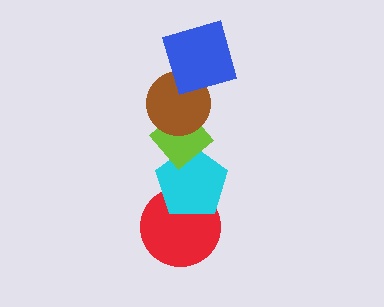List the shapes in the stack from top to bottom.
From top to bottom: the blue square, the brown circle, the lime diamond, the cyan pentagon, the red circle.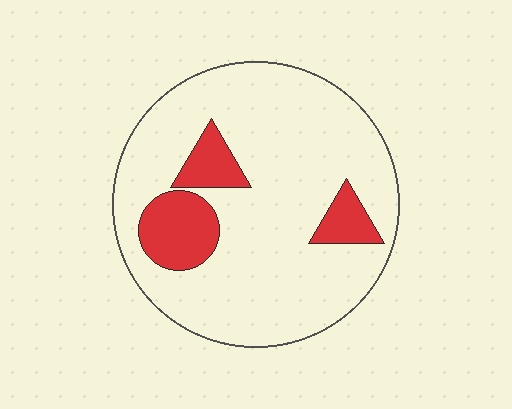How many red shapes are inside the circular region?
3.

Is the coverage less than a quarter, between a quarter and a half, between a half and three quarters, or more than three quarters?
Less than a quarter.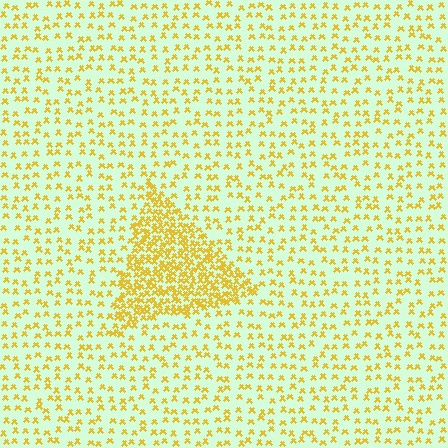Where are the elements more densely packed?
The elements are more densely packed inside the triangle boundary.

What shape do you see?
I see a triangle.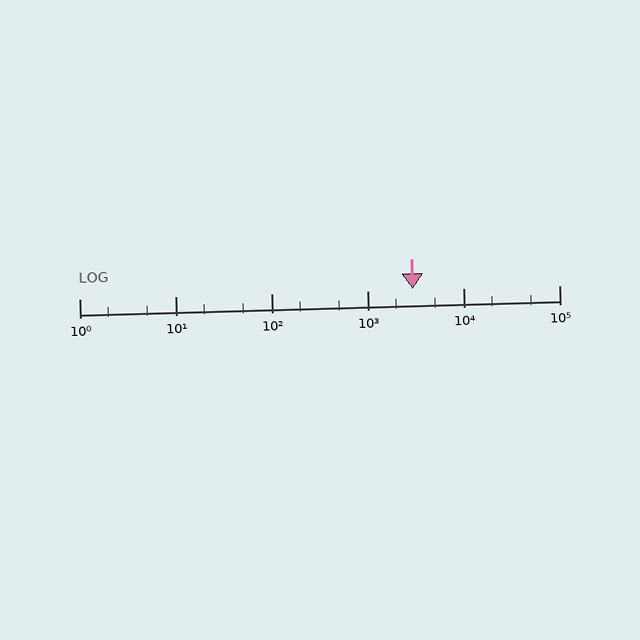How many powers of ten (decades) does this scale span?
The scale spans 5 decades, from 1 to 100000.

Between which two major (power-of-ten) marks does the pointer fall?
The pointer is between 1000 and 10000.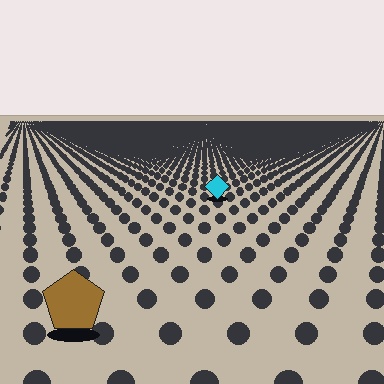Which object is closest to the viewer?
The brown pentagon is closest. The texture marks near it are larger and more spread out.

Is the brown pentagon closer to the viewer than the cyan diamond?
Yes. The brown pentagon is closer — you can tell from the texture gradient: the ground texture is coarser near it.